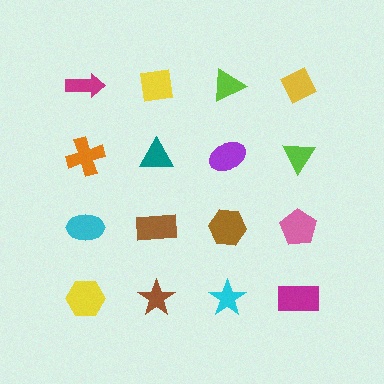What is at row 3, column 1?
A cyan ellipse.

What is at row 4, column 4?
A magenta rectangle.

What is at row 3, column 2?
A brown rectangle.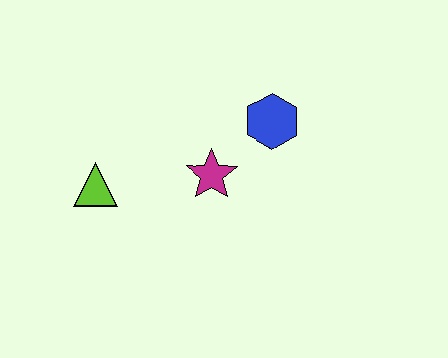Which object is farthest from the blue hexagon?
The lime triangle is farthest from the blue hexagon.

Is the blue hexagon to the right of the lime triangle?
Yes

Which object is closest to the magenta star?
The blue hexagon is closest to the magenta star.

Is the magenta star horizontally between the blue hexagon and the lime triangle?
Yes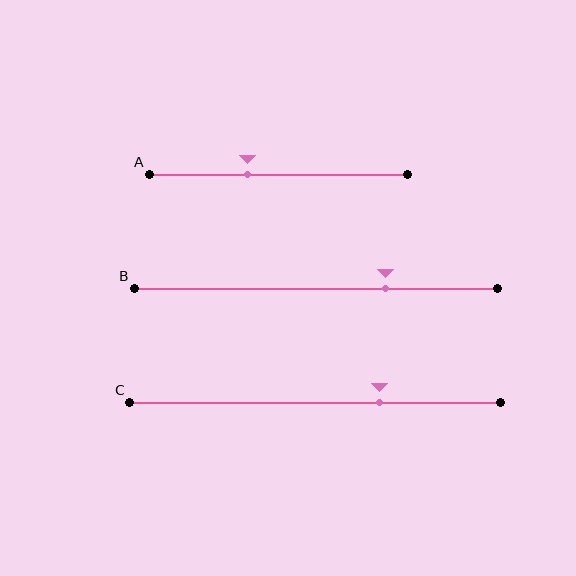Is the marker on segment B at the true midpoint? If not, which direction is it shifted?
No, the marker on segment B is shifted to the right by about 19% of the segment length.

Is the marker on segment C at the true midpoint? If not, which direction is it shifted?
No, the marker on segment C is shifted to the right by about 17% of the segment length.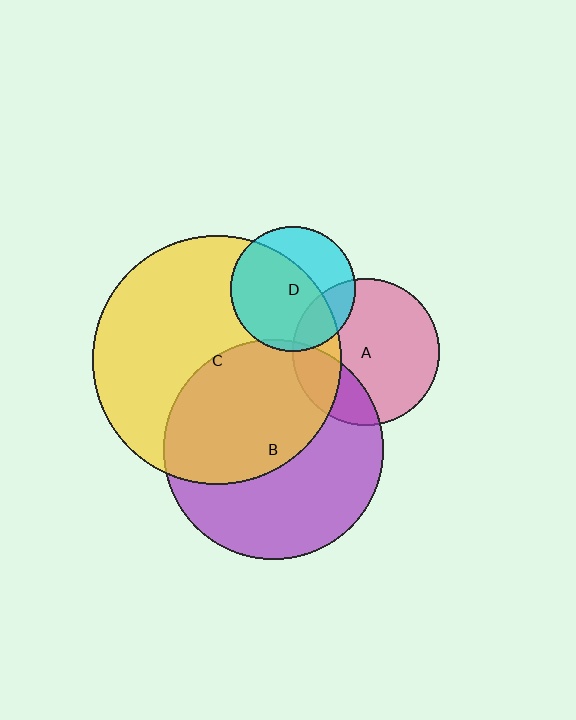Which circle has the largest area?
Circle C (yellow).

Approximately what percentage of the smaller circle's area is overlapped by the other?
Approximately 25%.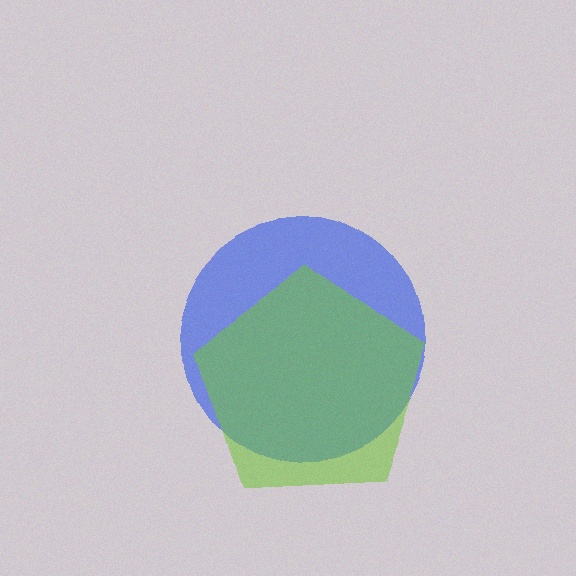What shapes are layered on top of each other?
The layered shapes are: a blue circle, a lime pentagon.